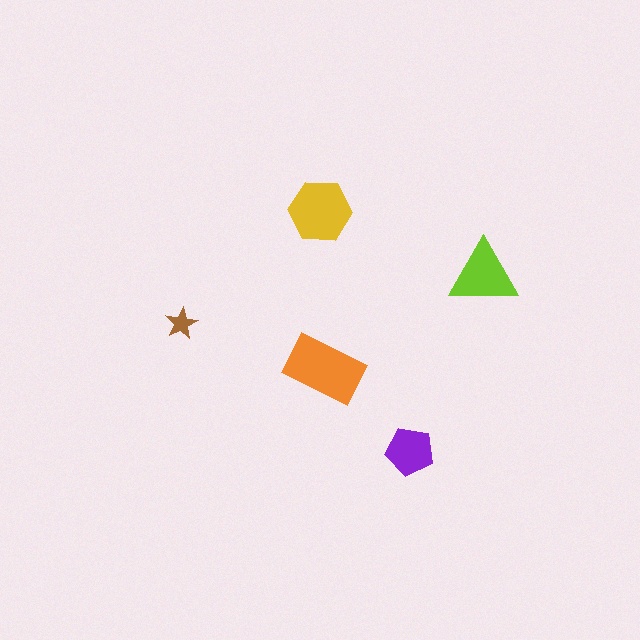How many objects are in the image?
There are 5 objects in the image.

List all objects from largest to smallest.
The orange rectangle, the yellow hexagon, the lime triangle, the purple pentagon, the brown star.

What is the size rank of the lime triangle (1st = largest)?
3rd.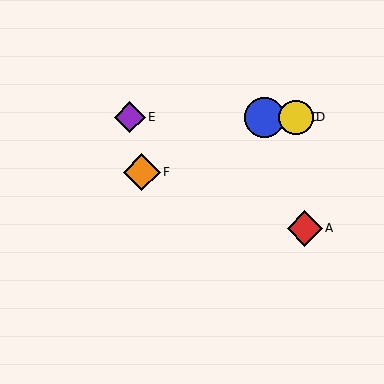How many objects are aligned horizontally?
4 objects (B, C, D, E) are aligned horizontally.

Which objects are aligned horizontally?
Objects B, C, D, E are aligned horizontally.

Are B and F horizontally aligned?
No, B is at y≈117 and F is at y≈172.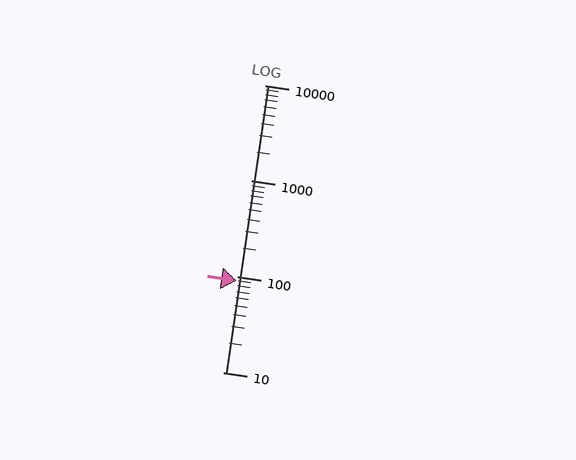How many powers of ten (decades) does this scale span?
The scale spans 3 decades, from 10 to 10000.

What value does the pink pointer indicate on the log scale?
The pointer indicates approximately 91.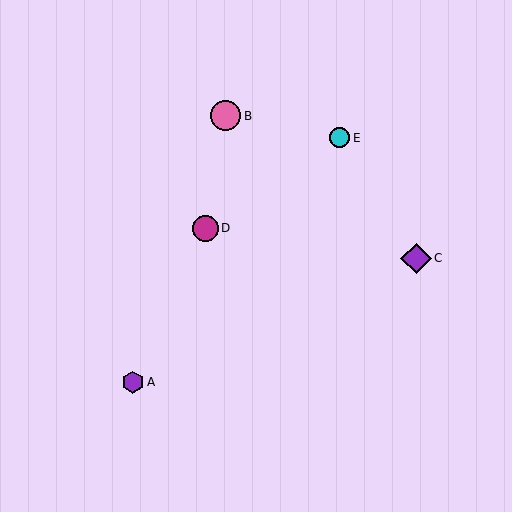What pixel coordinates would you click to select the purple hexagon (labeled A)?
Click at (133, 382) to select the purple hexagon A.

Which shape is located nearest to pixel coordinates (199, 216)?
The magenta circle (labeled D) at (205, 228) is nearest to that location.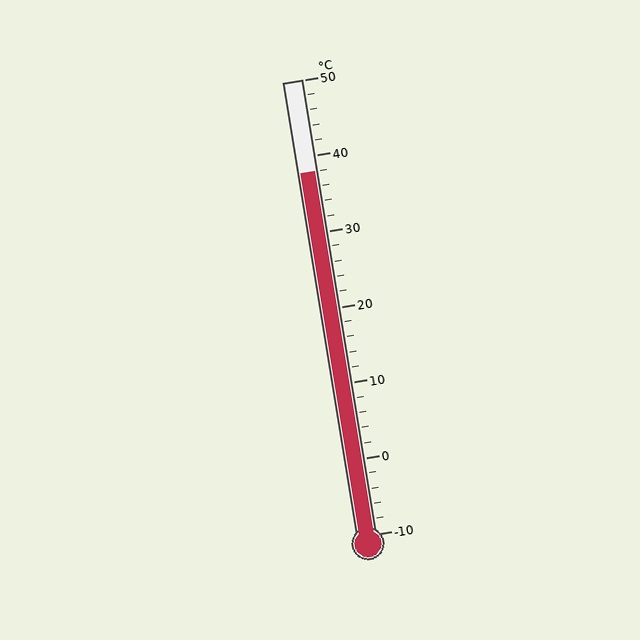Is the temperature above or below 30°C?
The temperature is above 30°C.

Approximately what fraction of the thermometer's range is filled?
The thermometer is filled to approximately 80% of its range.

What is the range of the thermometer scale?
The thermometer scale ranges from -10°C to 50°C.